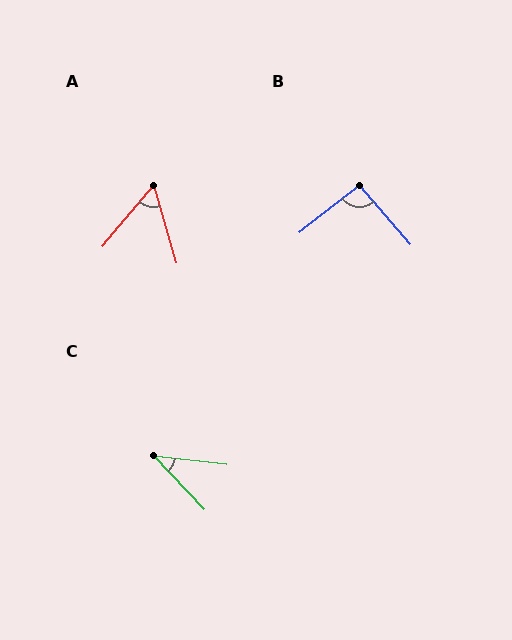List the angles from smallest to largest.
C (40°), A (56°), B (93°).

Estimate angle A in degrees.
Approximately 56 degrees.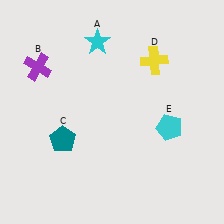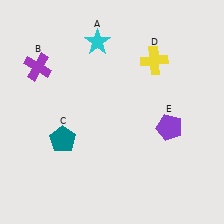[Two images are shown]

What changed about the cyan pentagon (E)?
In Image 1, E is cyan. In Image 2, it changed to purple.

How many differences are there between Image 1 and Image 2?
There is 1 difference between the two images.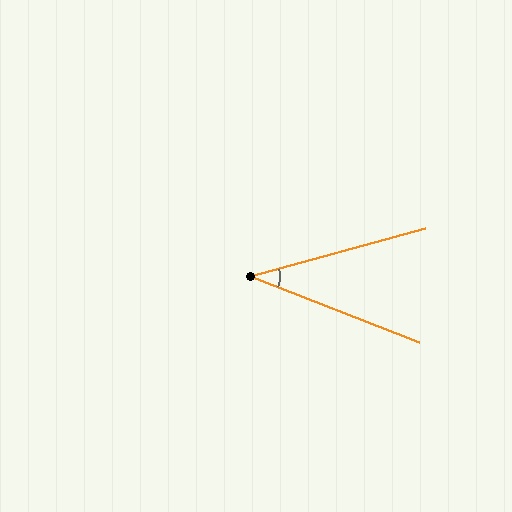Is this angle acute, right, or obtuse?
It is acute.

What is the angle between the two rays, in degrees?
Approximately 36 degrees.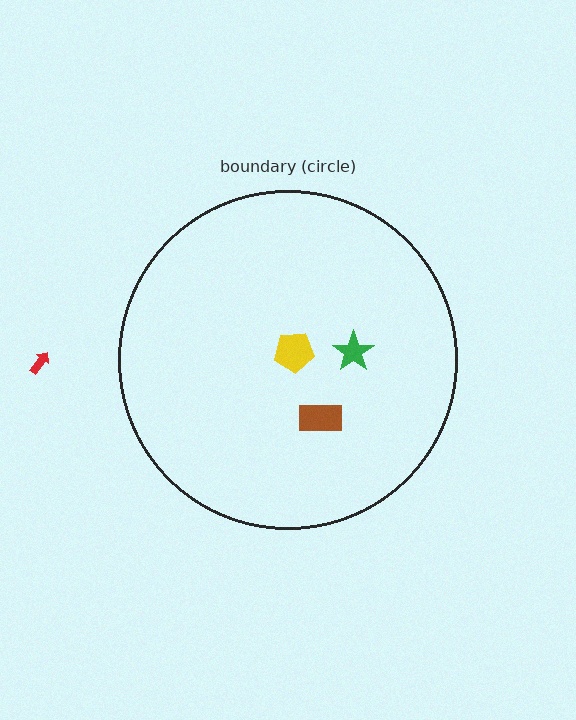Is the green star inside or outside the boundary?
Inside.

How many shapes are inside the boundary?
3 inside, 1 outside.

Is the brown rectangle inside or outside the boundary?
Inside.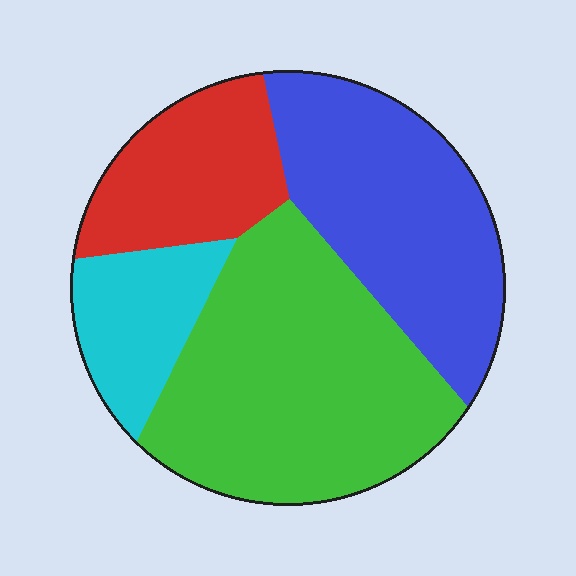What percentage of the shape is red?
Red takes up about one sixth (1/6) of the shape.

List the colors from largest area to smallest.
From largest to smallest: green, blue, red, cyan.